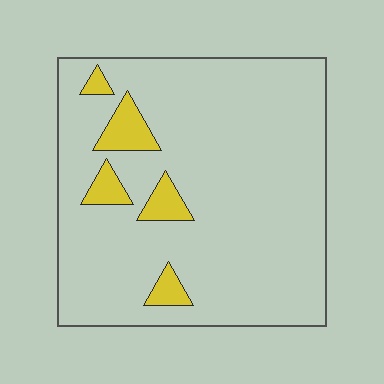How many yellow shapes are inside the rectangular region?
5.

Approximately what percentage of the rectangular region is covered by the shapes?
Approximately 10%.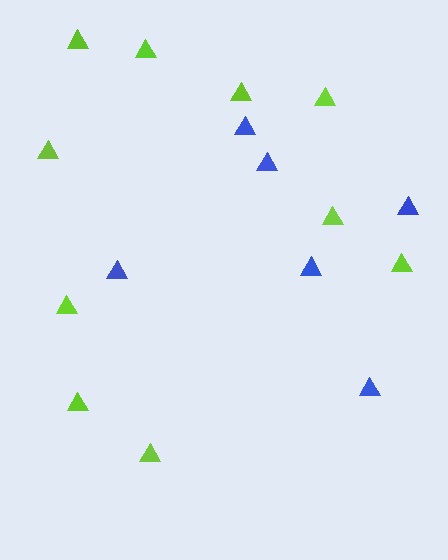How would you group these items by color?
There are 2 groups: one group of blue triangles (6) and one group of lime triangles (10).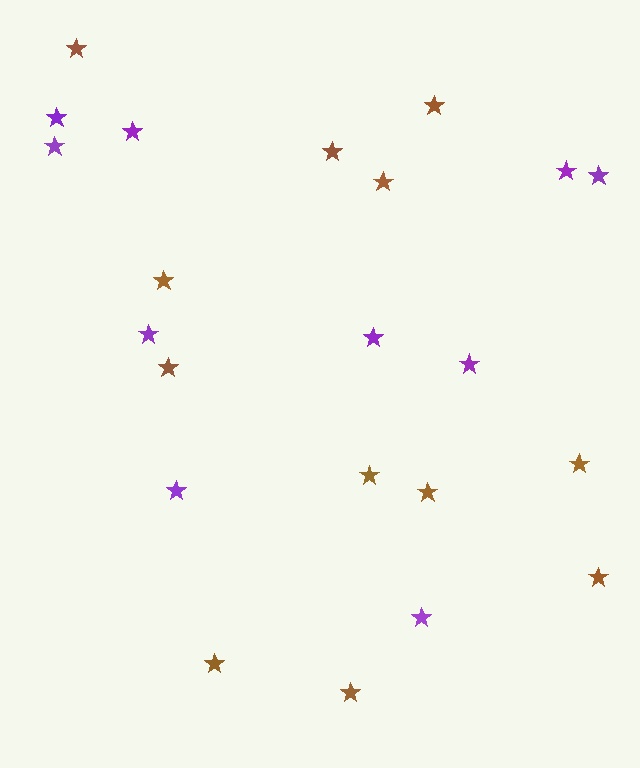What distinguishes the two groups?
There are 2 groups: one group of brown stars (12) and one group of purple stars (10).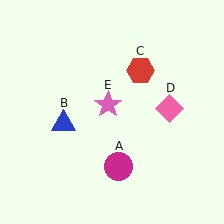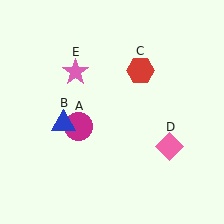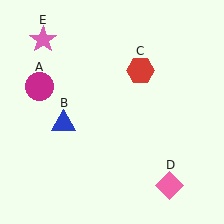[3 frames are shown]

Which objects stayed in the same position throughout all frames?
Blue triangle (object B) and red hexagon (object C) remained stationary.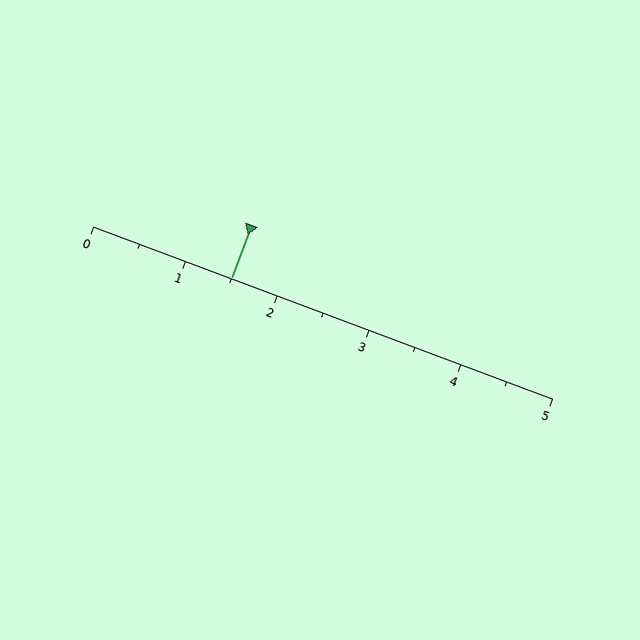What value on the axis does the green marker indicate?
The marker indicates approximately 1.5.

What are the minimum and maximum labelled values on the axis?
The axis runs from 0 to 5.